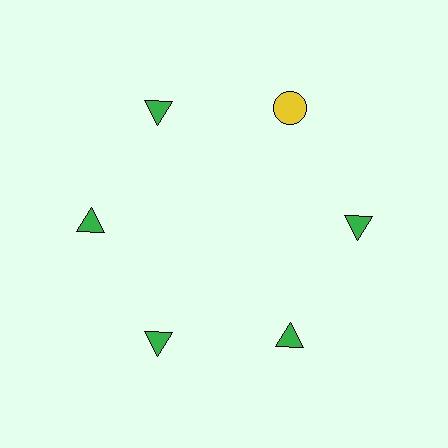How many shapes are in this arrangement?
There are 6 shapes arranged in a ring pattern.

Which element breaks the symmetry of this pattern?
The yellow circle at roughly the 1 o'clock position breaks the symmetry. All other shapes are green triangles.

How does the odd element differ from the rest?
It differs in both color (yellow instead of green) and shape (circle instead of triangle).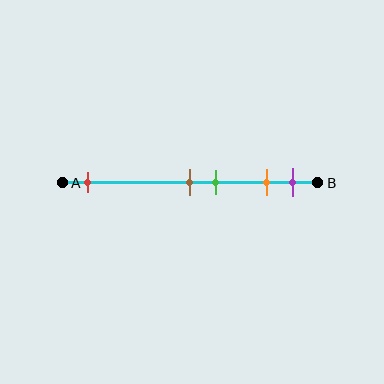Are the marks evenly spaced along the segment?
No, the marks are not evenly spaced.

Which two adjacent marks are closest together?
The brown and green marks are the closest adjacent pair.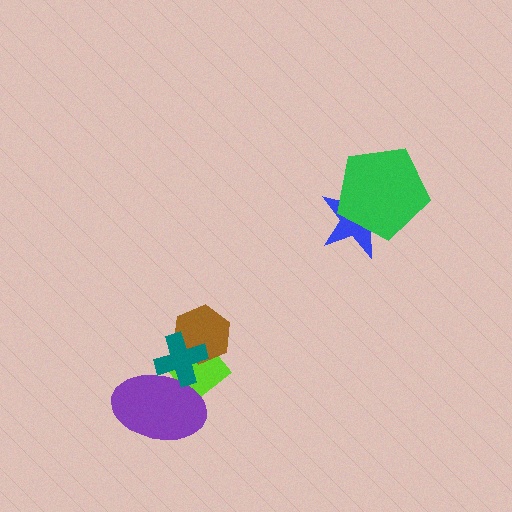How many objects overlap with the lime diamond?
3 objects overlap with the lime diamond.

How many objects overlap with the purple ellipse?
2 objects overlap with the purple ellipse.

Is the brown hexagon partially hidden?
Yes, it is partially covered by another shape.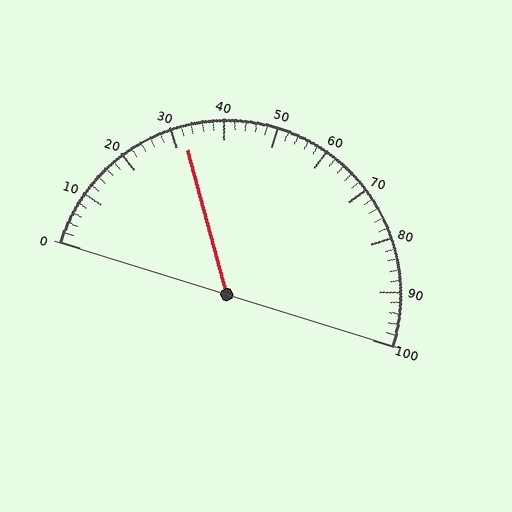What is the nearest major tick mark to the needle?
The nearest major tick mark is 30.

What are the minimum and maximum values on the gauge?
The gauge ranges from 0 to 100.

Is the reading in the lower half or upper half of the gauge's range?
The reading is in the lower half of the range (0 to 100).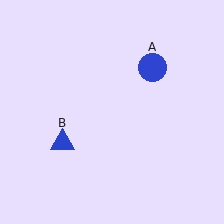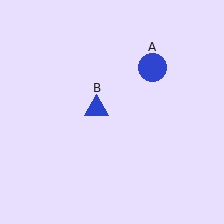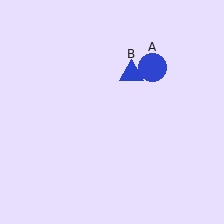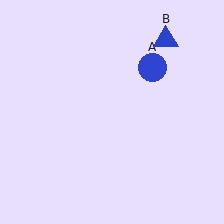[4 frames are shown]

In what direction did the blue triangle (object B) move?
The blue triangle (object B) moved up and to the right.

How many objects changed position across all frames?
1 object changed position: blue triangle (object B).